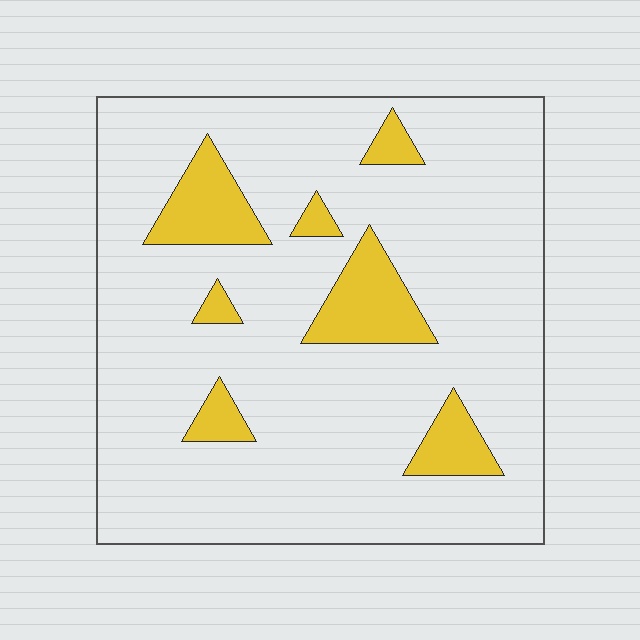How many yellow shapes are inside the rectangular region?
7.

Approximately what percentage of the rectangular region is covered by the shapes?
Approximately 15%.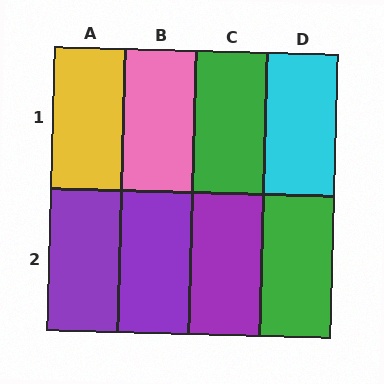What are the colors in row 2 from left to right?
Purple, purple, purple, green.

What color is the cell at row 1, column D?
Cyan.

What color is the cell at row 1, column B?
Pink.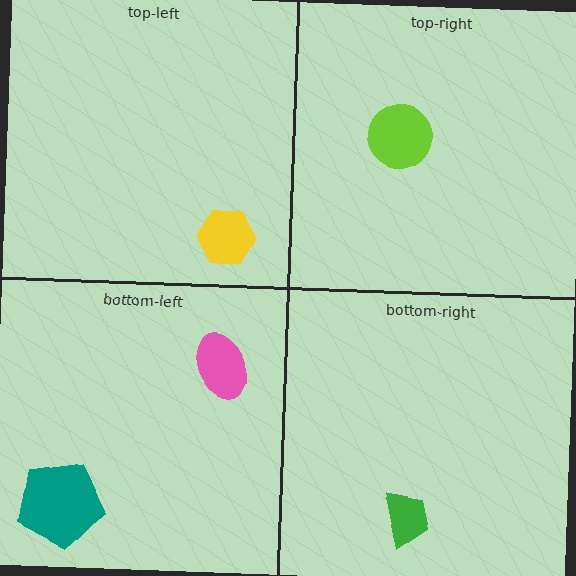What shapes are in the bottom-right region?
The green trapezoid.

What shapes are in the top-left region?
The yellow hexagon.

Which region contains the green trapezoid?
The bottom-right region.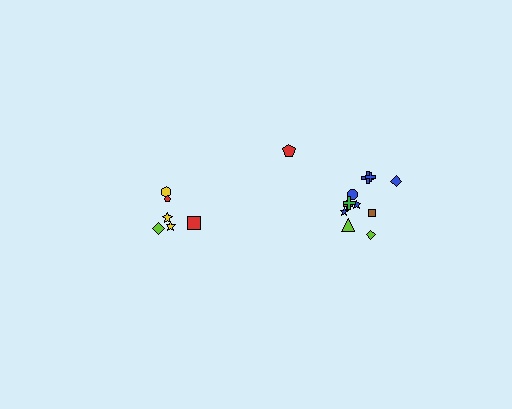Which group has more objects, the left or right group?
The right group.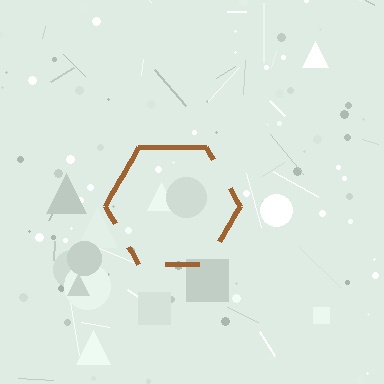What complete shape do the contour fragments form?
The contour fragments form a hexagon.